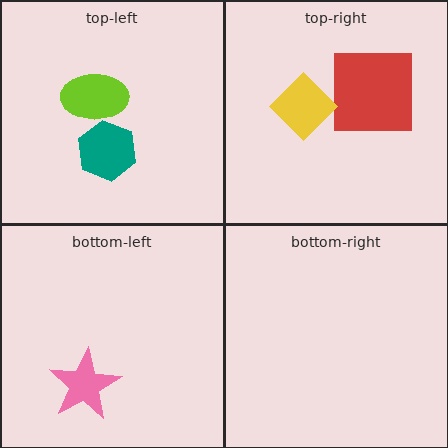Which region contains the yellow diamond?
The top-right region.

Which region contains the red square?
The top-right region.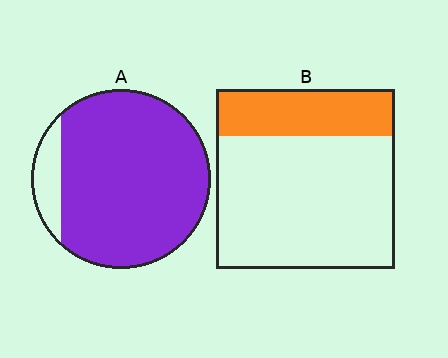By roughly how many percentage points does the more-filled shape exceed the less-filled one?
By roughly 65 percentage points (A over B).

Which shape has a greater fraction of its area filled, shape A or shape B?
Shape A.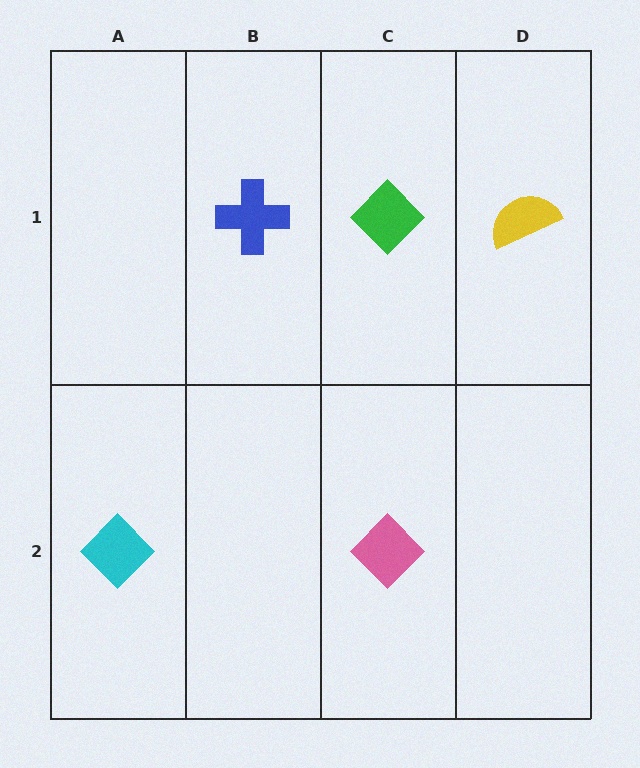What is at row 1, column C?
A green diamond.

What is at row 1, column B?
A blue cross.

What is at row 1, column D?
A yellow semicircle.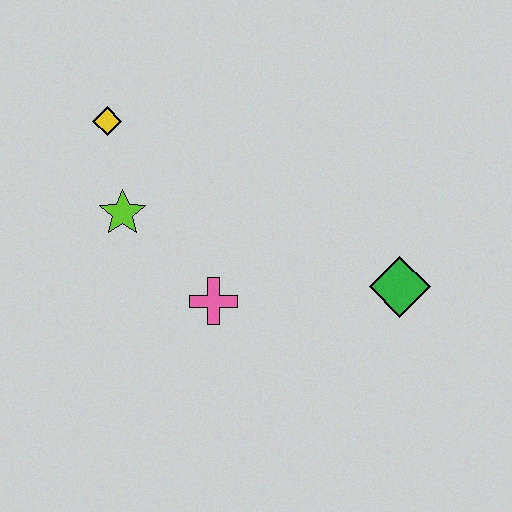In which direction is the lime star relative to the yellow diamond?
The lime star is below the yellow diamond.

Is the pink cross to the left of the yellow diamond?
No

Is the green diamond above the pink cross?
Yes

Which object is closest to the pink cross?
The lime star is closest to the pink cross.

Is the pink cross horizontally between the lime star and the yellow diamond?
No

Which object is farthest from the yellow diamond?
The green diamond is farthest from the yellow diamond.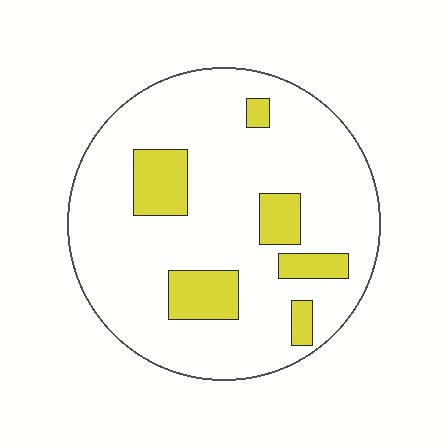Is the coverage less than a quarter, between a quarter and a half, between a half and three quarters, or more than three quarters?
Less than a quarter.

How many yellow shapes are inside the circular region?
6.